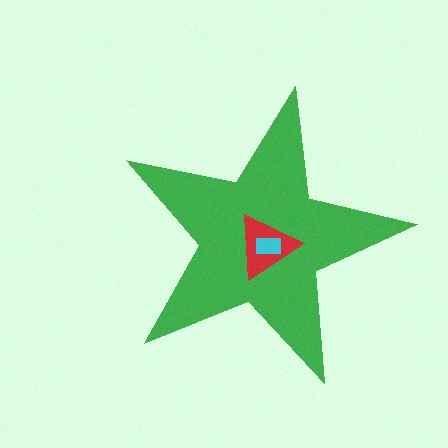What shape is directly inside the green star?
The red triangle.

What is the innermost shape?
The cyan rectangle.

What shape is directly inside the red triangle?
The cyan rectangle.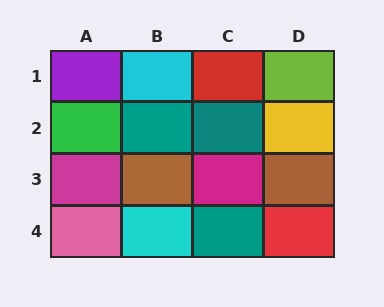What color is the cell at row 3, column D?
Brown.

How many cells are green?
1 cell is green.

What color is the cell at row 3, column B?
Brown.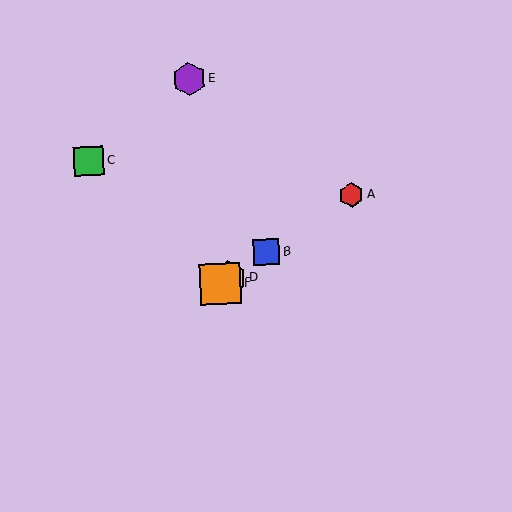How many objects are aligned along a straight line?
4 objects (A, B, D, F) are aligned along a straight line.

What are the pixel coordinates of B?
Object B is at (267, 252).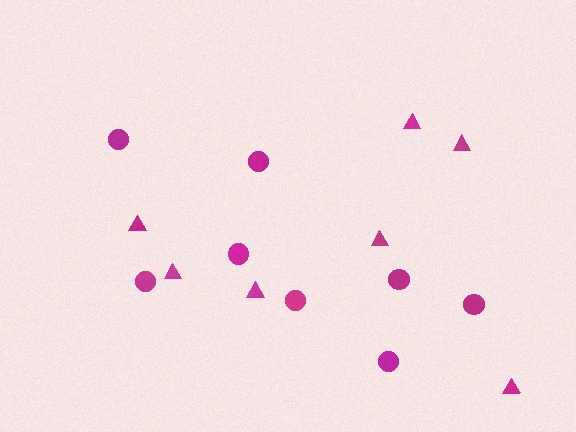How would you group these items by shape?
There are 2 groups: one group of triangles (7) and one group of circles (8).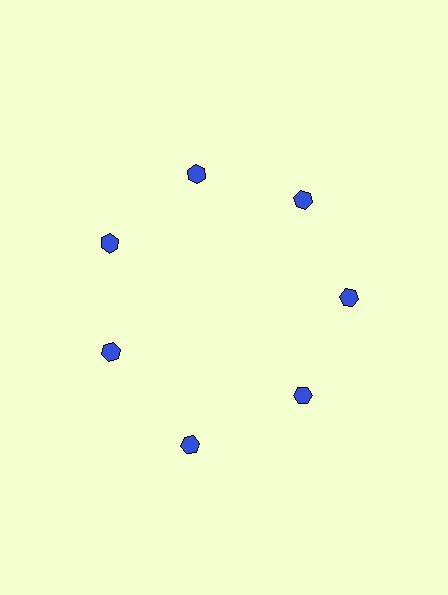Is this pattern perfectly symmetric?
No. The 7 blue hexagons are arranged in a ring, but one element near the 6 o'clock position is pushed outward from the center, breaking the 7-fold rotational symmetry.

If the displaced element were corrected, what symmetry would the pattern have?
It would have 7-fold rotational symmetry — the pattern would map onto itself every 51 degrees.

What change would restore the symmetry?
The symmetry would be restored by moving it inward, back onto the ring so that all 7 hexagons sit at equal angles and equal distance from the center.